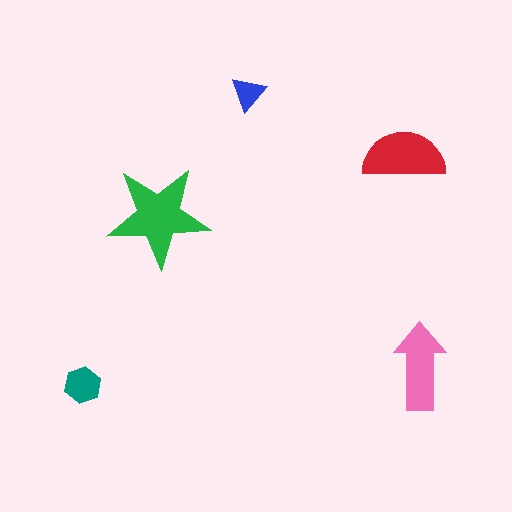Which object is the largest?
The green star.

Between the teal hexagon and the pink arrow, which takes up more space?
The pink arrow.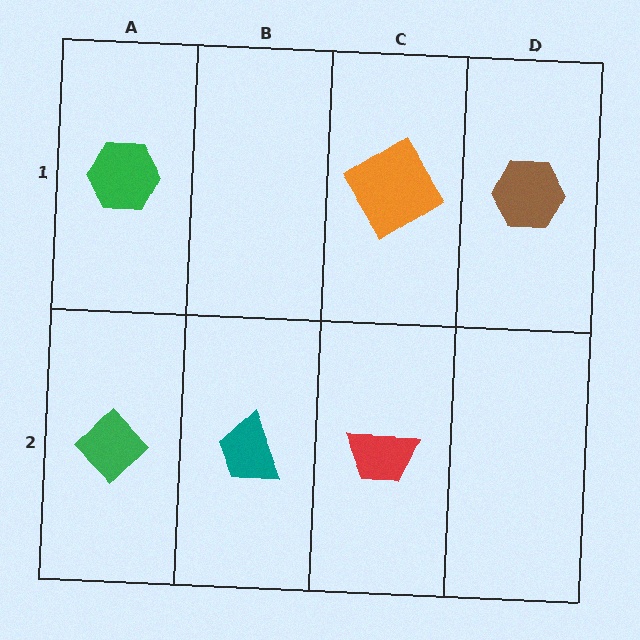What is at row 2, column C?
A red trapezoid.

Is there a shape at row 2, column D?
No, that cell is empty.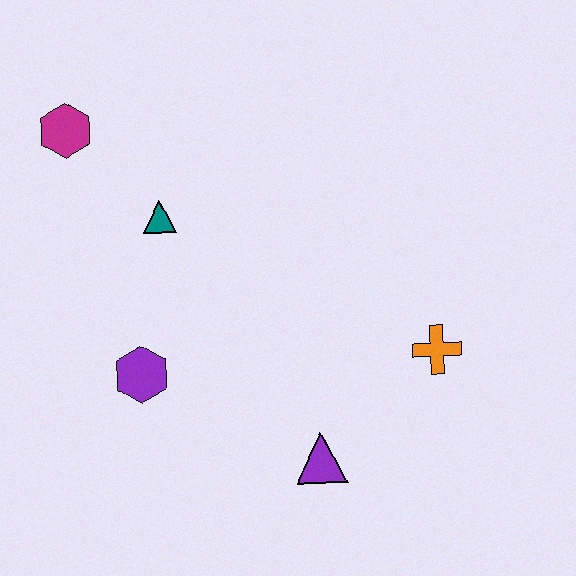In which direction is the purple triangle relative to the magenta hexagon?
The purple triangle is below the magenta hexagon.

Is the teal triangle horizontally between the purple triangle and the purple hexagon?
Yes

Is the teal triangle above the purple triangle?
Yes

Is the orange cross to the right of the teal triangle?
Yes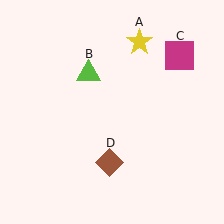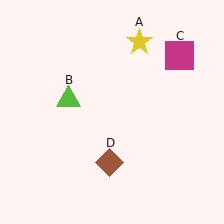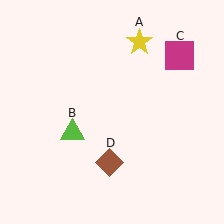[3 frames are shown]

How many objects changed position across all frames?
1 object changed position: lime triangle (object B).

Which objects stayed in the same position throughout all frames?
Yellow star (object A) and magenta square (object C) and brown diamond (object D) remained stationary.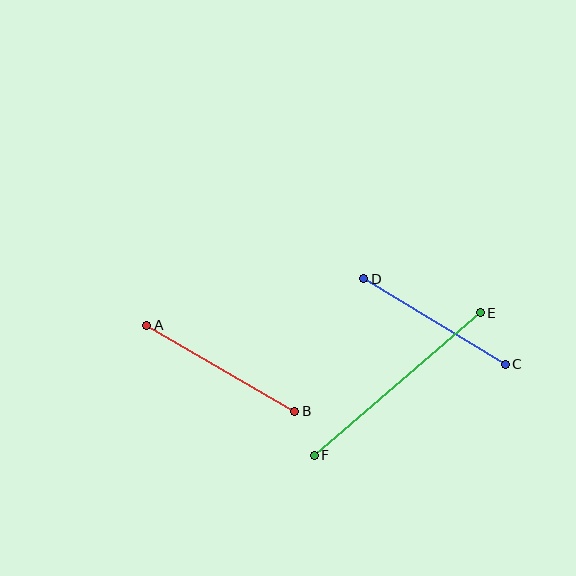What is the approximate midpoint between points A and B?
The midpoint is at approximately (221, 368) pixels.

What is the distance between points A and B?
The distance is approximately 171 pixels.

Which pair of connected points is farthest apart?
Points E and F are farthest apart.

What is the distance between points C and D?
The distance is approximately 165 pixels.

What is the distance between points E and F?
The distance is approximately 219 pixels.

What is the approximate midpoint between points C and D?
The midpoint is at approximately (434, 321) pixels.